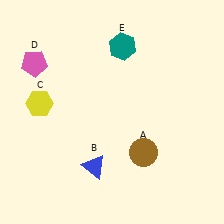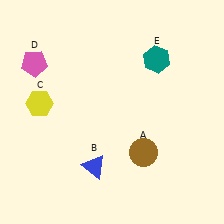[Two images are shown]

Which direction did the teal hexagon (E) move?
The teal hexagon (E) moved right.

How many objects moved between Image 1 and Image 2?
1 object moved between the two images.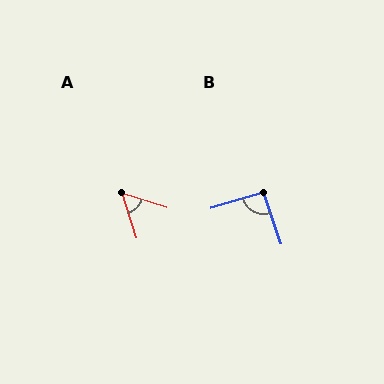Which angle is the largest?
B, at approximately 92 degrees.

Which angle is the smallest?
A, at approximately 54 degrees.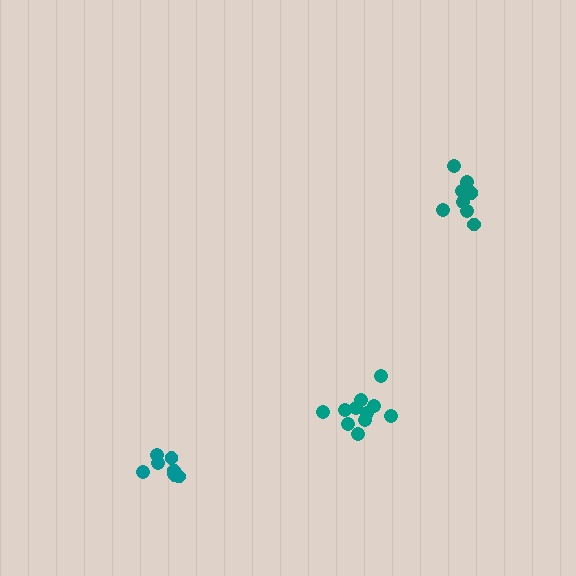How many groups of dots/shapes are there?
There are 3 groups.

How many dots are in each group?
Group 1: 8 dots, Group 2: 9 dots, Group 3: 11 dots (28 total).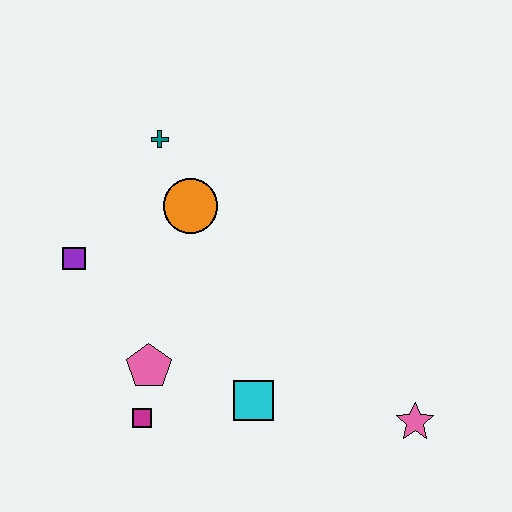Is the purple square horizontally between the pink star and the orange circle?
No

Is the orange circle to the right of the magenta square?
Yes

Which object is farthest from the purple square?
The pink star is farthest from the purple square.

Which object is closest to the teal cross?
The orange circle is closest to the teal cross.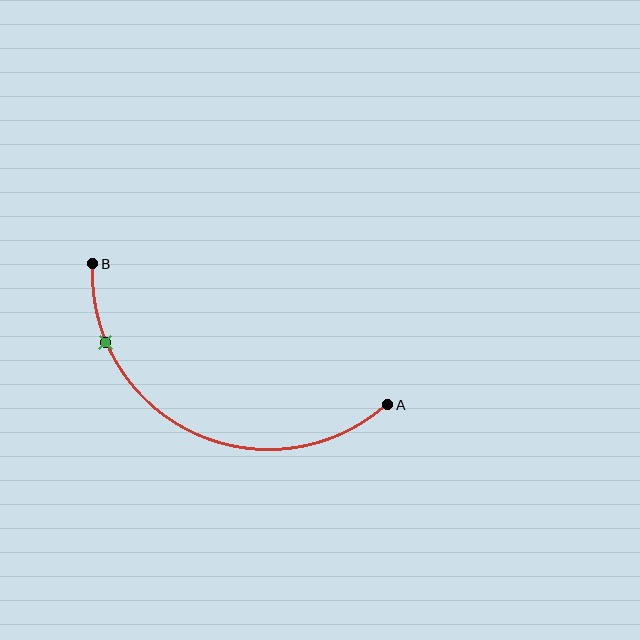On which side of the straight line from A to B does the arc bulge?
The arc bulges below the straight line connecting A and B.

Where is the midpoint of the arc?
The arc midpoint is the point on the curve farthest from the straight line joining A and B. It sits below that line.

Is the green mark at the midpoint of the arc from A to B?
No. The green mark lies on the arc but is closer to endpoint B. The arc midpoint would be at the point on the curve equidistant along the arc from both A and B.